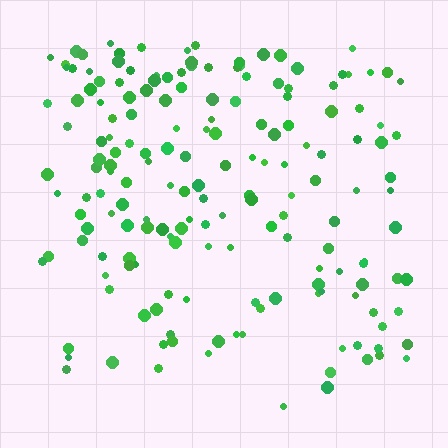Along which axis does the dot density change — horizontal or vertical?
Vertical.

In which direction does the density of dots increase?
From bottom to top, with the top side densest.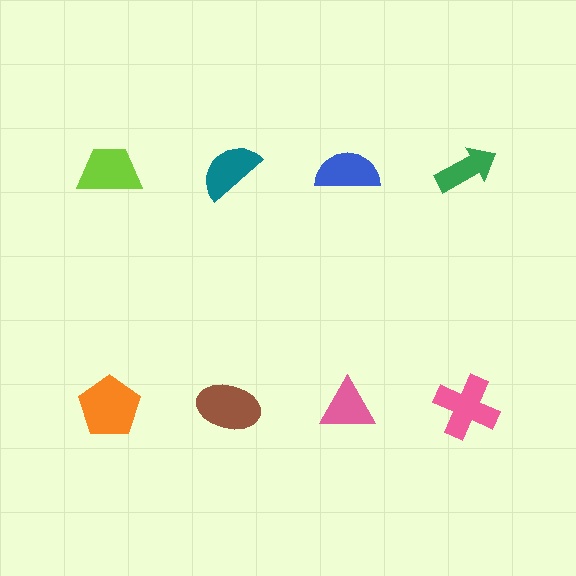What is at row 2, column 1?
An orange pentagon.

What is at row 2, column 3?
A pink triangle.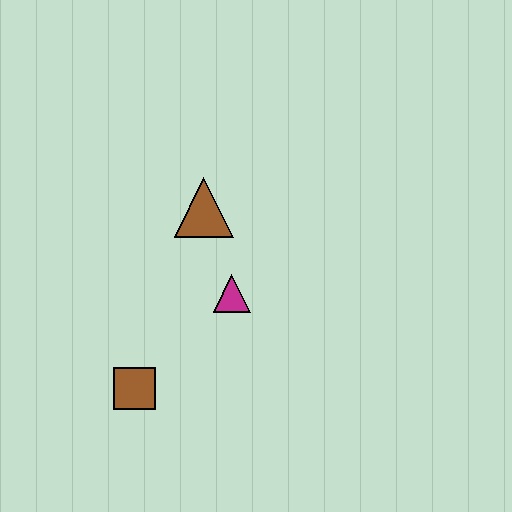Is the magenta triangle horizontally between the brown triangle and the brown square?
No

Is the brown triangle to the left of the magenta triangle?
Yes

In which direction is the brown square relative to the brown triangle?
The brown square is below the brown triangle.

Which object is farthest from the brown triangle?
The brown square is farthest from the brown triangle.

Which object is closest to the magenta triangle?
The brown triangle is closest to the magenta triangle.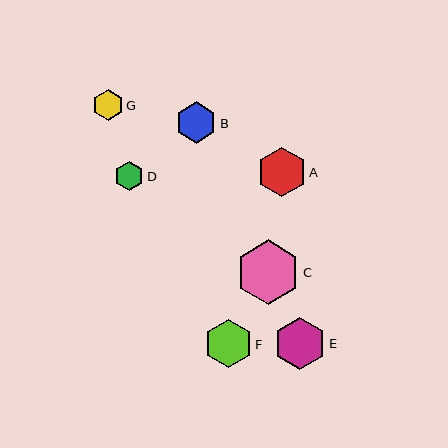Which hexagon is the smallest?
Hexagon D is the smallest with a size of approximately 29 pixels.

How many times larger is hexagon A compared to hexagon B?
Hexagon A is approximately 1.2 times the size of hexagon B.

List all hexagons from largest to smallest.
From largest to smallest: C, E, A, F, B, G, D.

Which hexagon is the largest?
Hexagon C is the largest with a size of approximately 64 pixels.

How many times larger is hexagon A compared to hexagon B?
Hexagon A is approximately 1.2 times the size of hexagon B.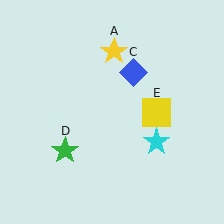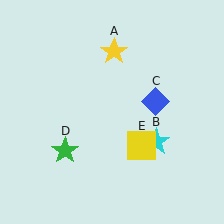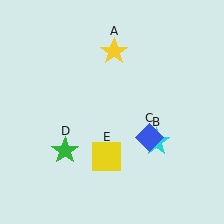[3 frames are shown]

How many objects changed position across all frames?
2 objects changed position: blue diamond (object C), yellow square (object E).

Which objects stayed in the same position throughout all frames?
Yellow star (object A) and cyan star (object B) and green star (object D) remained stationary.